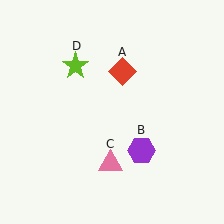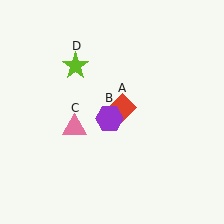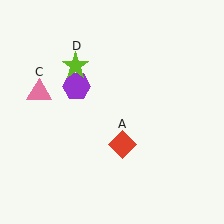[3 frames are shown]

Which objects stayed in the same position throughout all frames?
Lime star (object D) remained stationary.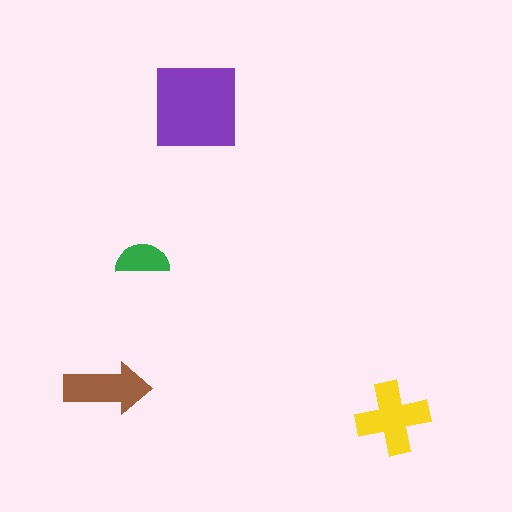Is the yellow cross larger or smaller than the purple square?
Smaller.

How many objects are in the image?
There are 4 objects in the image.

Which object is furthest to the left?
The brown arrow is leftmost.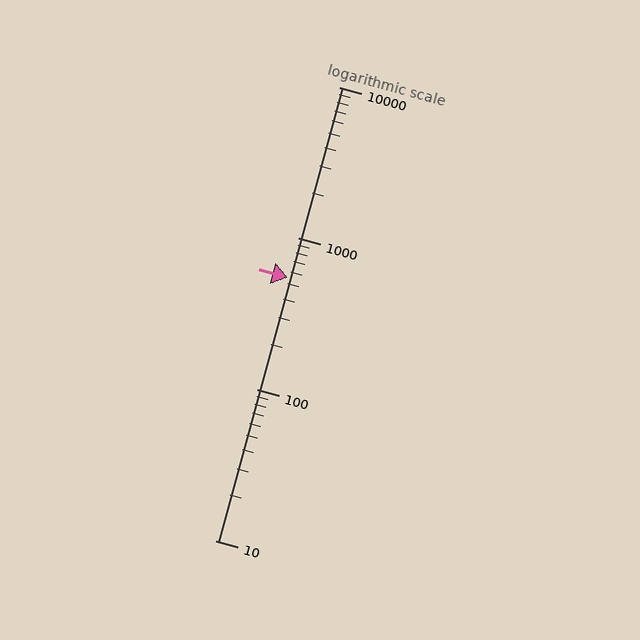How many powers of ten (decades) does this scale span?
The scale spans 3 decades, from 10 to 10000.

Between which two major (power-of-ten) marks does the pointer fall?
The pointer is between 100 and 1000.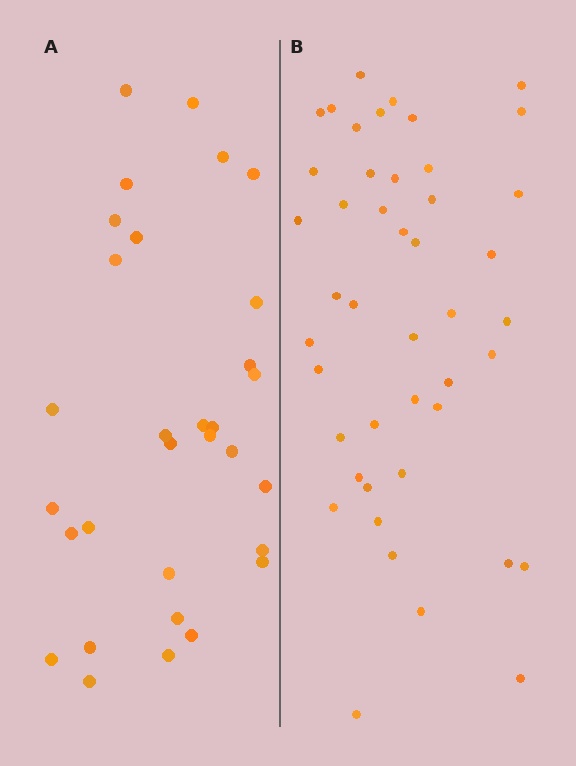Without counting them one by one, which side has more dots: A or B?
Region B (the right region) has more dots.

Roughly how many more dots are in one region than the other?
Region B has approximately 15 more dots than region A.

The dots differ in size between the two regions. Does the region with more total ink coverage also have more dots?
No. Region A has more total ink coverage because its dots are larger, but region B actually contains more individual dots. Total area can be misleading — the number of items is what matters here.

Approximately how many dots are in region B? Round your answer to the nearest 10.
About 40 dots. (The exact count is 45, which rounds to 40.)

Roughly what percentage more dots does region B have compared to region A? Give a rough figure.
About 45% more.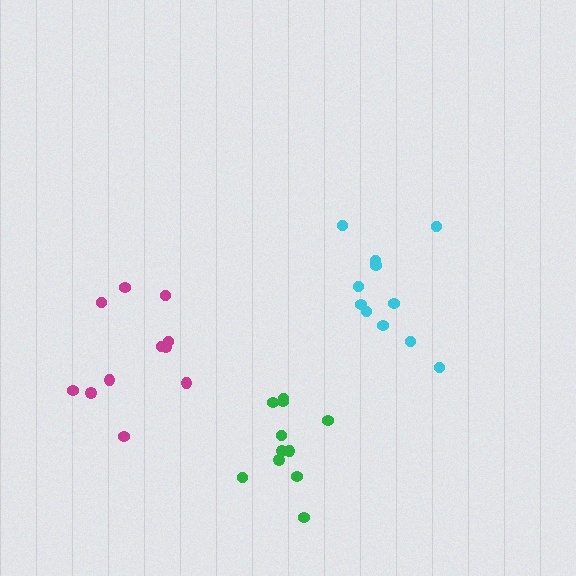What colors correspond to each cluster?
The clusters are colored: magenta, cyan, green.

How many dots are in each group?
Group 1: 11 dots, Group 2: 11 dots, Group 3: 11 dots (33 total).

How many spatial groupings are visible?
There are 3 spatial groupings.